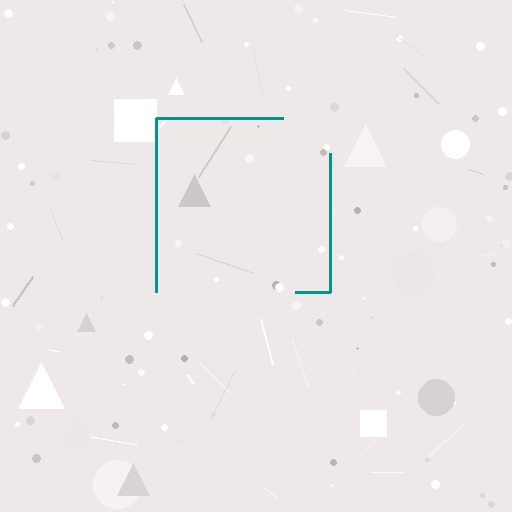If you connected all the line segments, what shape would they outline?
They would outline a square.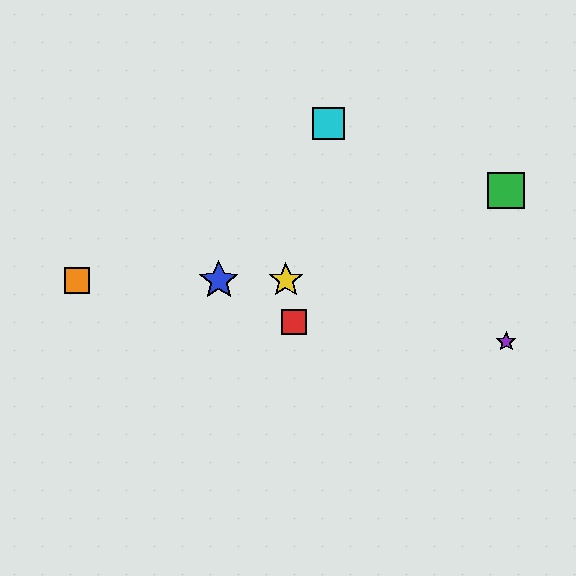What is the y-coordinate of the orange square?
The orange square is at y≈280.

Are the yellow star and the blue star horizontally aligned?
Yes, both are at y≈280.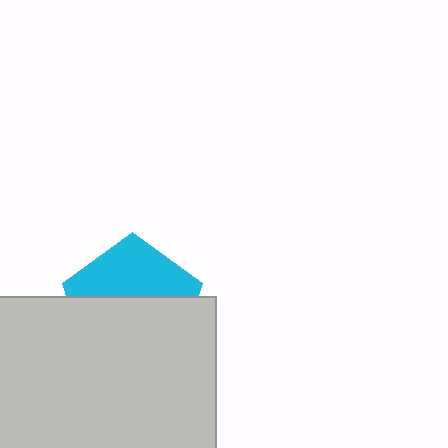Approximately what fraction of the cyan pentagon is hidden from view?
Roughly 60% of the cyan pentagon is hidden behind the light gray rectangle.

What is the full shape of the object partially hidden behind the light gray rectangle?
The partially hidden object is a cyan pentagon.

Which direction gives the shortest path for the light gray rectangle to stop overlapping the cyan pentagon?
Moving down gives the shortest separation.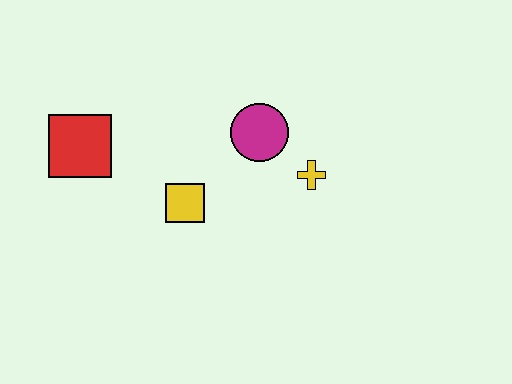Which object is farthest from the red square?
The yellow cross is farthest from the red square.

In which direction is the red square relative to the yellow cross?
The red square is to the left of the yellow cross.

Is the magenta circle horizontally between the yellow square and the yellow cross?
Yes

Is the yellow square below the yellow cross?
Yes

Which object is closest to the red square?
The yellow square is closest to the red square.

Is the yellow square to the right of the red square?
Yes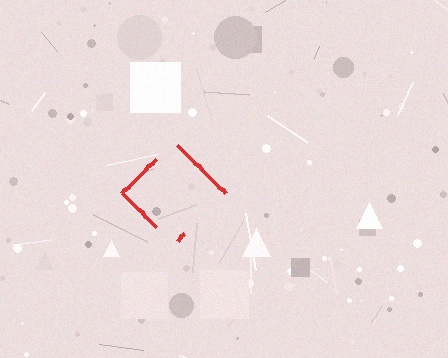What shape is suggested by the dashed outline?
The dashed outline suggests a diamond.